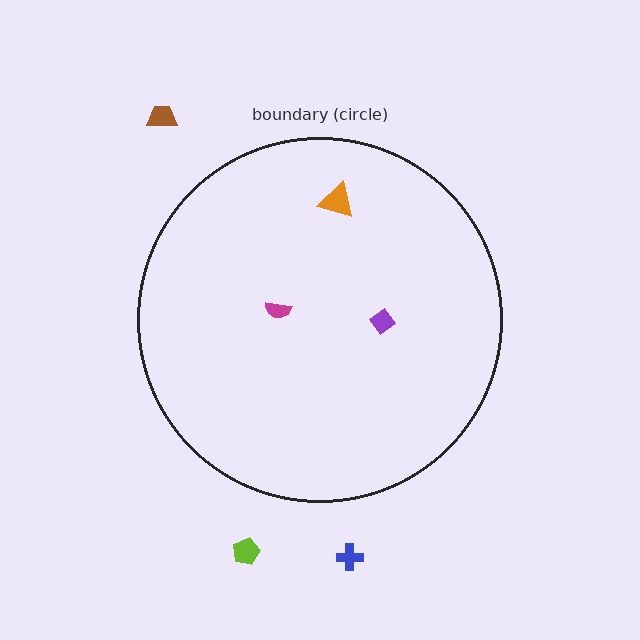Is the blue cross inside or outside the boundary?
Outside.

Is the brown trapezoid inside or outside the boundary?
Outside.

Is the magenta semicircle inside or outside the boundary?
Inside.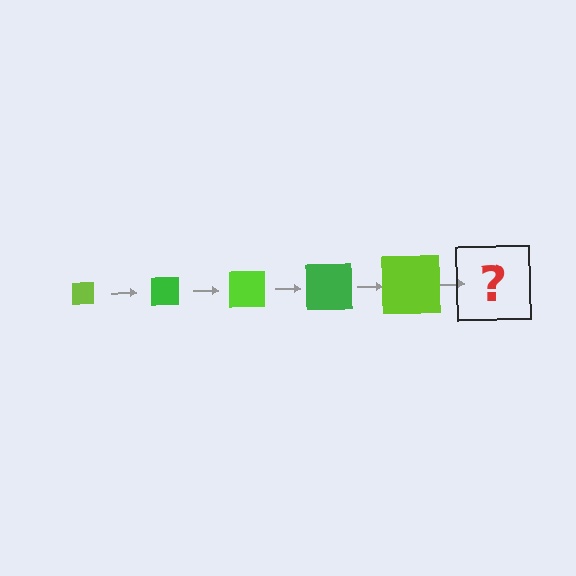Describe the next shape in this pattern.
It should be a green square, larger than the previous one.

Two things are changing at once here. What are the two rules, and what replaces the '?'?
The two rules are that the square grows larger each step and the color cycles through lime and green. The '?' should be a green square, larger than the previous one.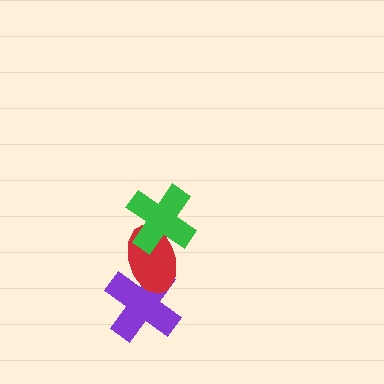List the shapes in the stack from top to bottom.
From top to bottom: the green cross, the red ellipse, the purple cross.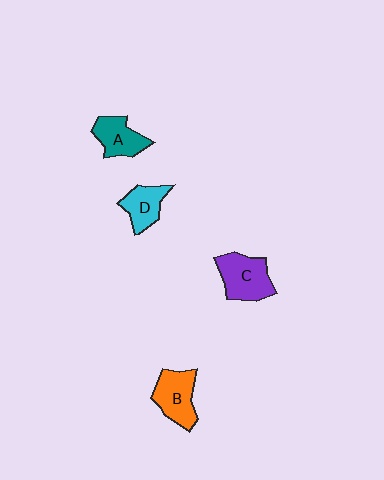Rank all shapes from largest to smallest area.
From largest to smallest: C (purple), B (orange), A (teal), D (cyan).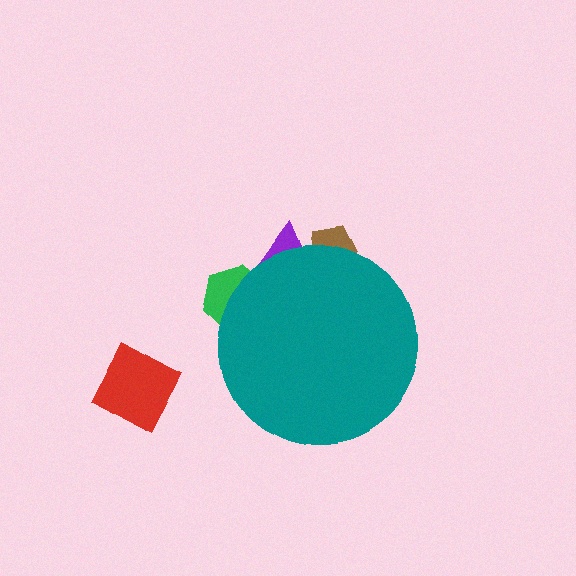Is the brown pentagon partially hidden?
Yes, the brown pentagon is partially hidden behind the teal circle.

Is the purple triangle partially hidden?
Yes, the purple triangle is partially hidden behind the teal circle.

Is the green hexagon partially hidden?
Yes, the green hexagon is partially hidden behind the teal circle.